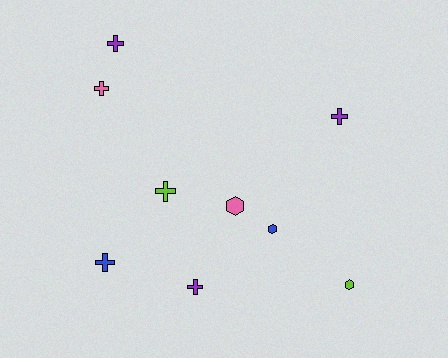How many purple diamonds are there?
There are no purple diamonds.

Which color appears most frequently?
Purple, with 3 objects.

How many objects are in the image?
There are 9 objects.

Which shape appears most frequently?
Cross, with 6 objects.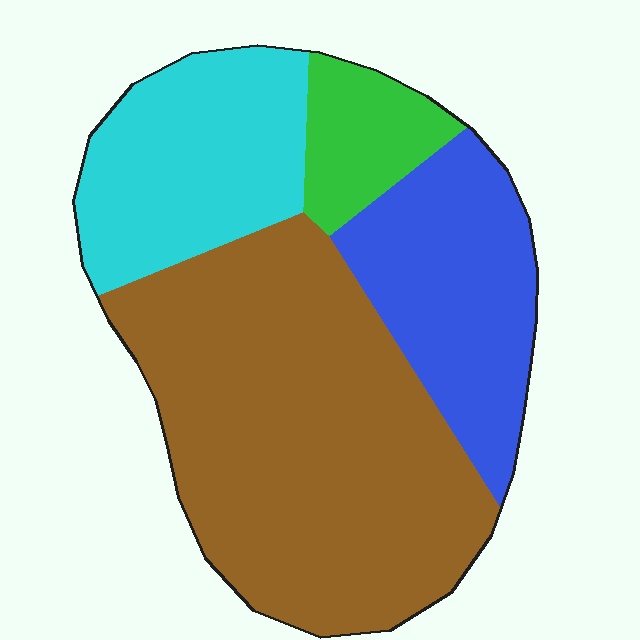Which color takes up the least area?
Green, at roughly 10%.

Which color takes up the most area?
Brown, at roughly 50%.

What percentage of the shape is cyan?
Cyan covers around 20% of the shape.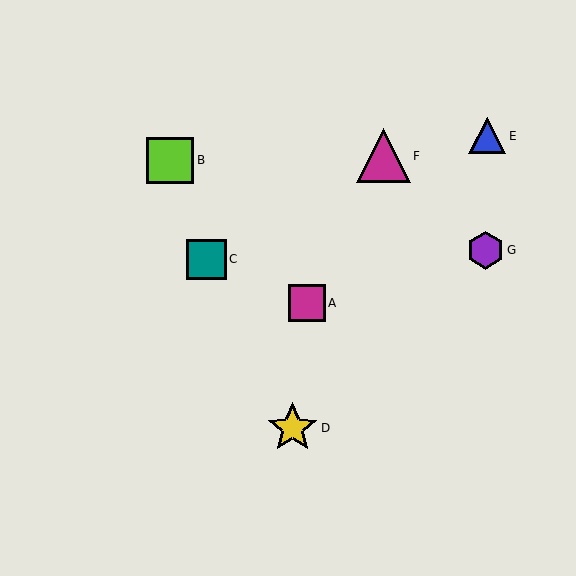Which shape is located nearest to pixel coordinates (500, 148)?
The blue triangle (labeled E) at (487, 136) is nearest to that location.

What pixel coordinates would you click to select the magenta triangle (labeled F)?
Click at (384, 156) to select the magenta triangle F.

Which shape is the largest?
The magenta triangle (labeled F) is the largest.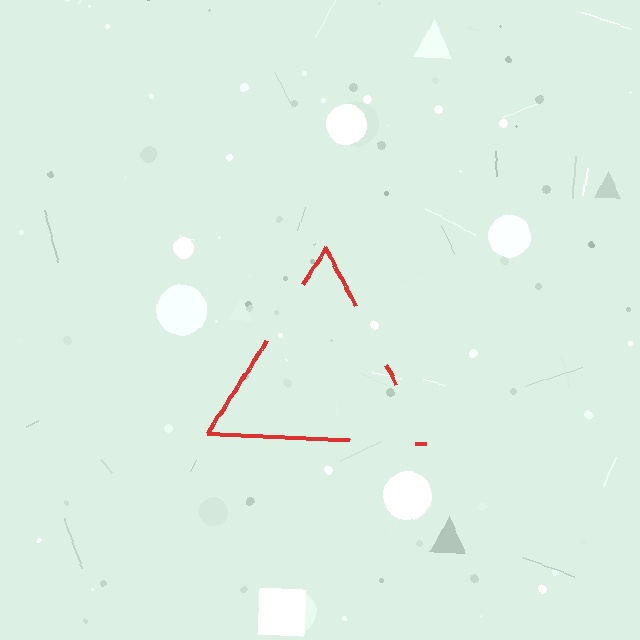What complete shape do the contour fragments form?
The contour fragments form a triangle.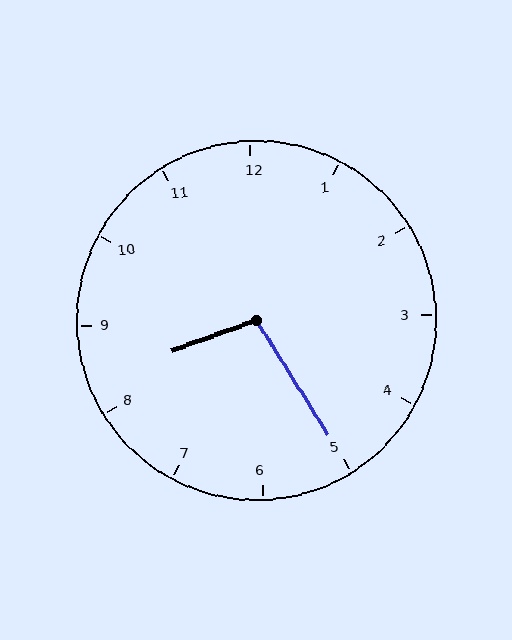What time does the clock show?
8:25.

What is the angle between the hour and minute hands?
Approximately 102 degrees.